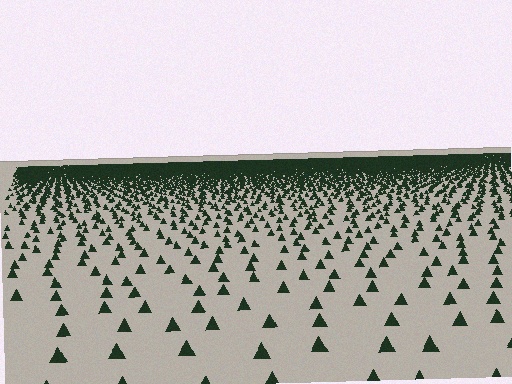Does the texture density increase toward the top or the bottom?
Density increases toward the top.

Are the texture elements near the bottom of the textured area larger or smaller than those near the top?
Larger. Near the bottom, elements are closer to the viewer and appear at a bigger on-screen size.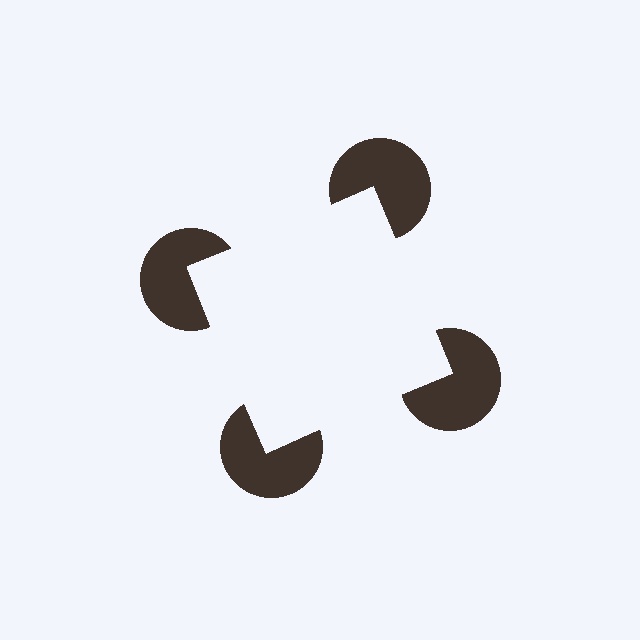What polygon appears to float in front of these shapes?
An illusory square — its edges are inferred from the aligned wedge cuts in the pac-man discs, not physically drawn.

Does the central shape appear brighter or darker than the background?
It typically appears slightly brighter than the background, even though no actual brightness change is drawn.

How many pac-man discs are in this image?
There are 4 — one at each vertex of the illusory square.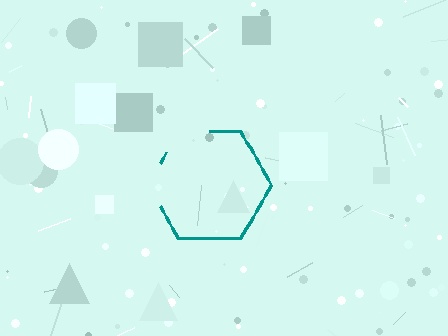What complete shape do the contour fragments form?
The contour fragments form a hexagon.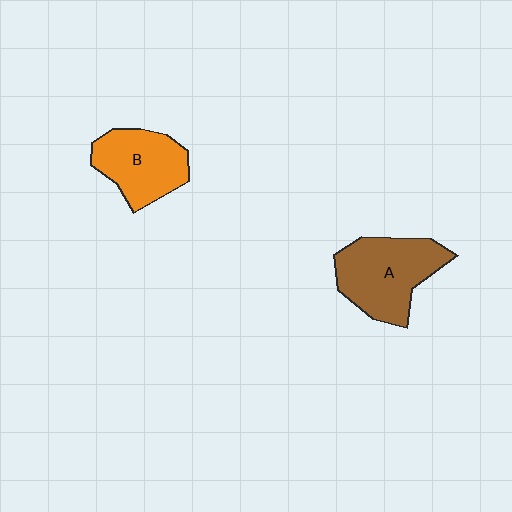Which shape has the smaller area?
Shape B (orange).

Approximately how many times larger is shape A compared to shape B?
Approximately 1.2 times.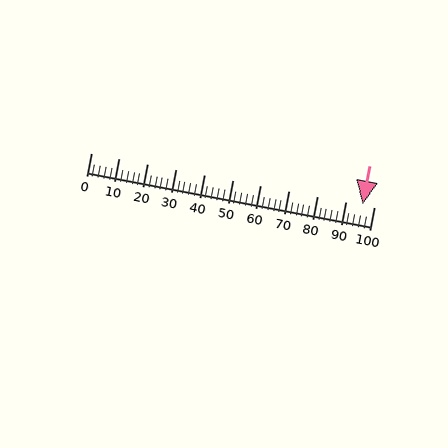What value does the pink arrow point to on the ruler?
The pink arrow points to approximately 96.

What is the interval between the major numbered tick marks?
The major tick marks are spaced 10 units apart.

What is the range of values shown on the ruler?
The ruler shows values from 0 to 100.